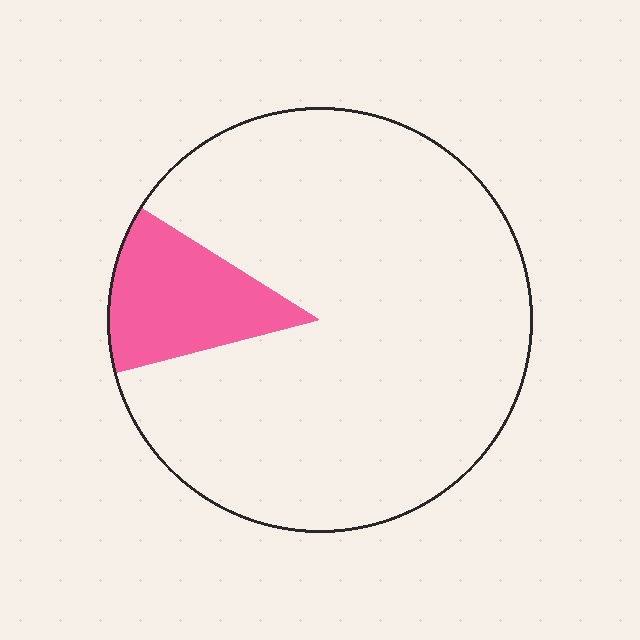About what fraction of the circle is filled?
About one eighth (1/8).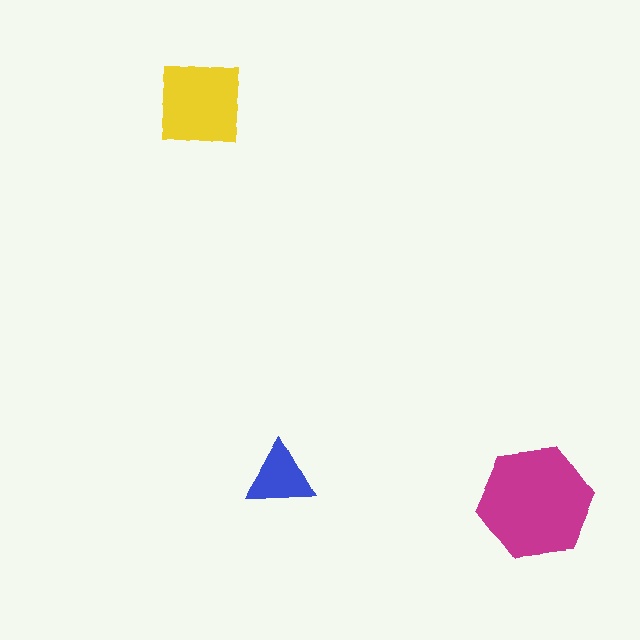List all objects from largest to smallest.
The magenta hexagon, the yellow square, the blue triangle.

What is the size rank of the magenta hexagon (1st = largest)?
1st.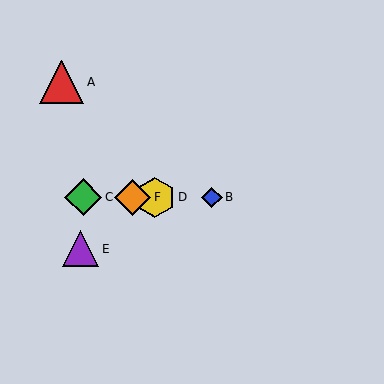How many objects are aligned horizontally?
4 objects (B, C, D, F) are aligned horizontally.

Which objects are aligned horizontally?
Objects B, C, D, F are aligned horizontally.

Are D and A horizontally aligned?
No, D is at y≈197 and A is at y≈82.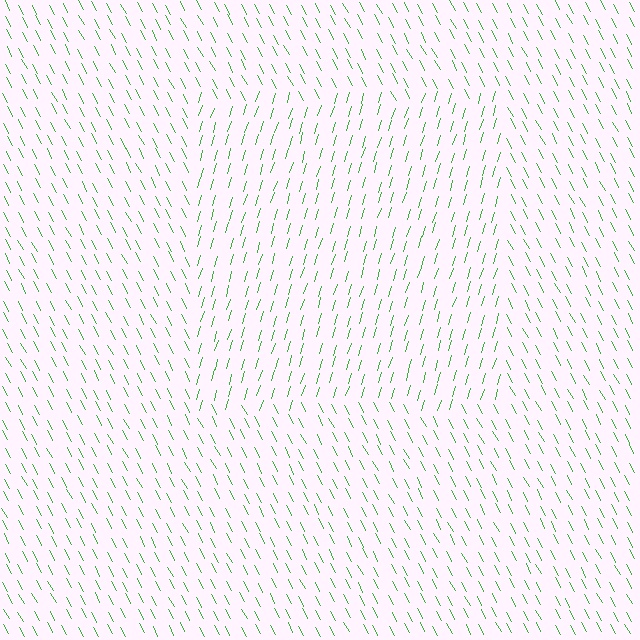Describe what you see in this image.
The image is filled with small green line segments. A rectangle region in the image has lines oriented differently from the surrounding lines, creating a visible texture boundary.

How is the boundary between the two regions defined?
The boundary is defined purely by a change in line orientation (approximately 45 degrees difference). All lines are the same color and thickness.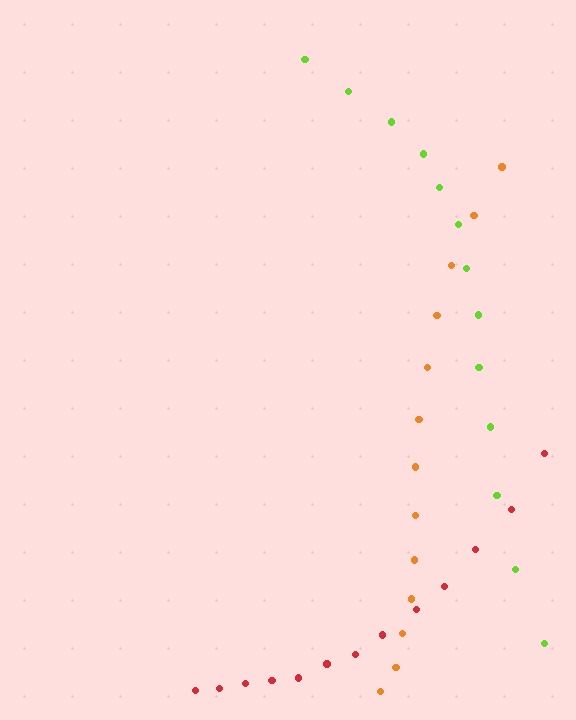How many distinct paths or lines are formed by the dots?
There are 3 distinct paths.